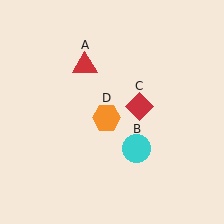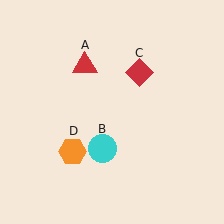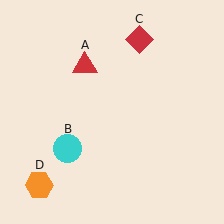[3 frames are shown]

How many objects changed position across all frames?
3 objects changed position: cyan circle (object B), red diamond (object C), orange hexagon (object D).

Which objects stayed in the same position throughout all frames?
Red triangle (object A) remained stationary.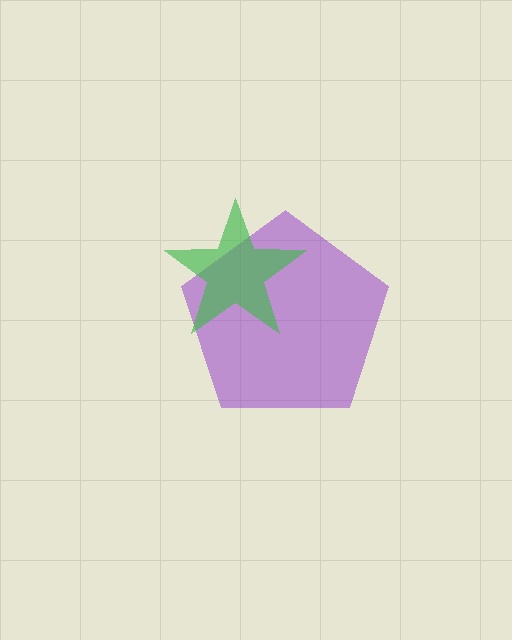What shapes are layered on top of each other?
The layered shapes are: a purple pentagon, a green star.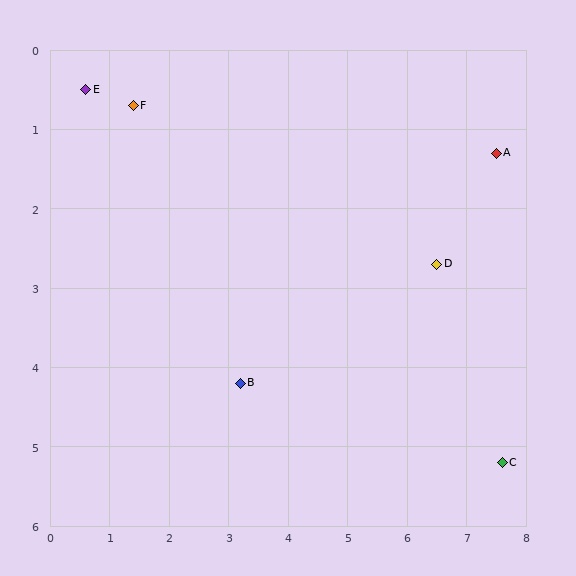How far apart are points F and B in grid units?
Points F and B are about 3.9 grid units apart.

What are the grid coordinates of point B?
Point B is at approximately (3.2, 4.2).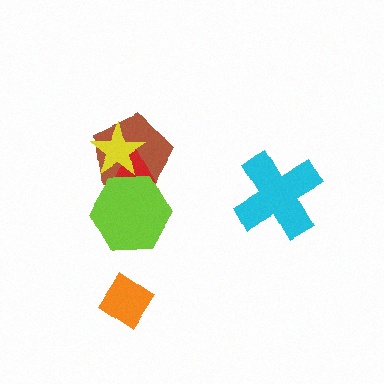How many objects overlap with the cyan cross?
0 objects overlap with the cyan cross.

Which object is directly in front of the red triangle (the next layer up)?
The yellow star is directly in front of the red triangle.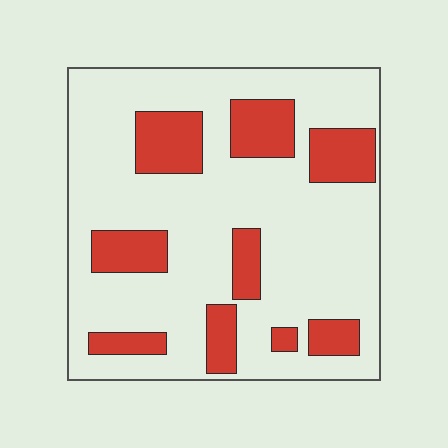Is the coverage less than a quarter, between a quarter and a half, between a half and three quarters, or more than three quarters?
Less than a quarter.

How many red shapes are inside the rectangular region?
9.